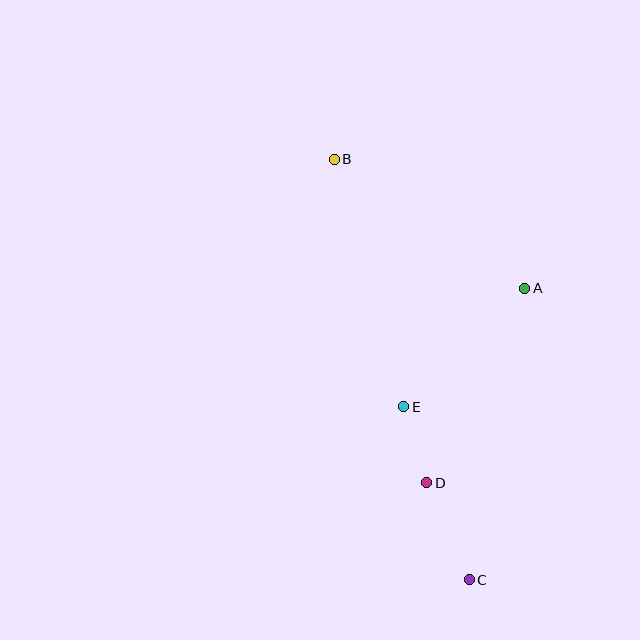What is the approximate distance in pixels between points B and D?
The distance between B and D is approximately 337 pixels.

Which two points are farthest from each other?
Points B and C are farthest from each other.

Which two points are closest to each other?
Points D and E are closest to each other.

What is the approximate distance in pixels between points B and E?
The distance between B and E is approximately 257 pixels.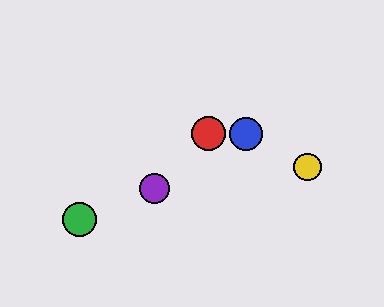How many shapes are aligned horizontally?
2 shapes (the red circle, the blue circle) are aligned horizontally.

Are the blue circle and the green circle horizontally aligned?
No, the blue circle is at y≈134 and the green circle is at y≈219.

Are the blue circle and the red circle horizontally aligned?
Yes, both are at y≈134.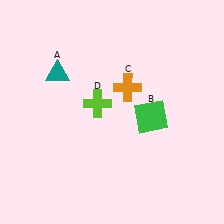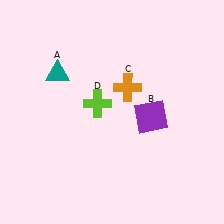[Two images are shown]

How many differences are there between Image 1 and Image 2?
There is 1 difference between the two images.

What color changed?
The square (B) changed from green in Image 1 to purple in Image 2.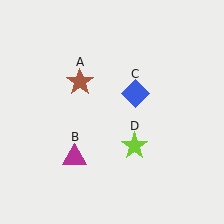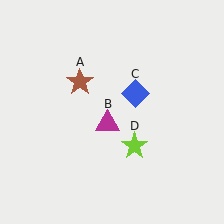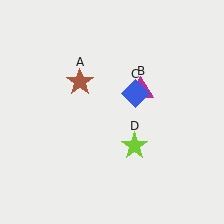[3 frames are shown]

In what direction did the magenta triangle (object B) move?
The magenta triangle (object B) moved up and to the right.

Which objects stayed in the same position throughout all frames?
Brown star (object A) and blue diamond (object C) and lime star (object D) remained stationary.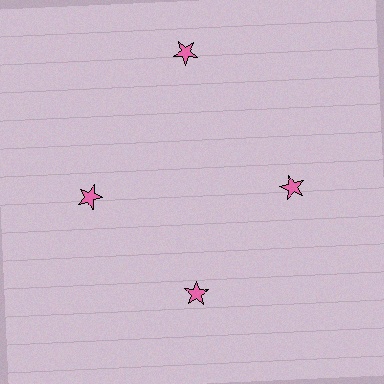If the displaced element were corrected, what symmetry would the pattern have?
It would have 4-fold rotational symmetry — the pattern would map onto itself every 90 degrees.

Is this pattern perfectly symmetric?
No. The 4 pink stars are arranged in a ring, but one element near the 12 o'clock position is pushed outward from the center, breaking the 4-fold rotational symmetry.